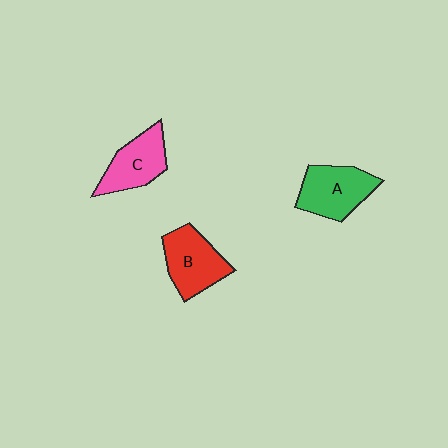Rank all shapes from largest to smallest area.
From largest to smallest: A (green), B (red), C (pink).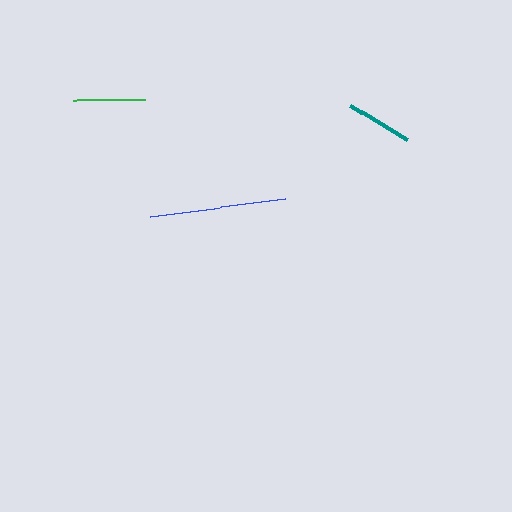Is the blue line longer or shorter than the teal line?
The blue line is longer than the teal line.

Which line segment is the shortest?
The teal line is the shortest at approximately 67 pixels.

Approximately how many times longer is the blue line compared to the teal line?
The blue line is approximately 2.0 times the length of the teal line.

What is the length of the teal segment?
The teal segment is approximately 67 pixels long.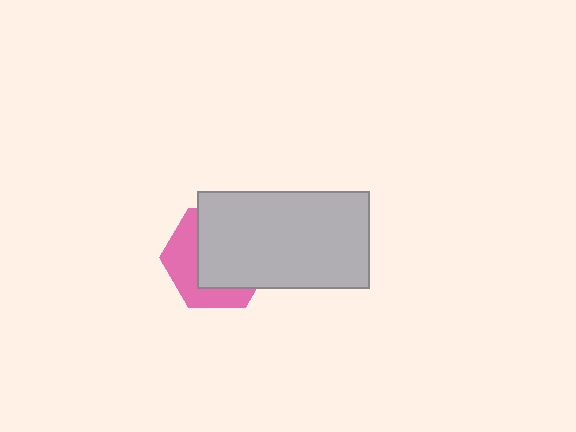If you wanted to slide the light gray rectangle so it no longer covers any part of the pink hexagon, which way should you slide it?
Slide it toward the upper-right — that is the most direct way to separate the two shapes.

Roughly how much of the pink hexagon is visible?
A small part of it is visible (roughly 39%).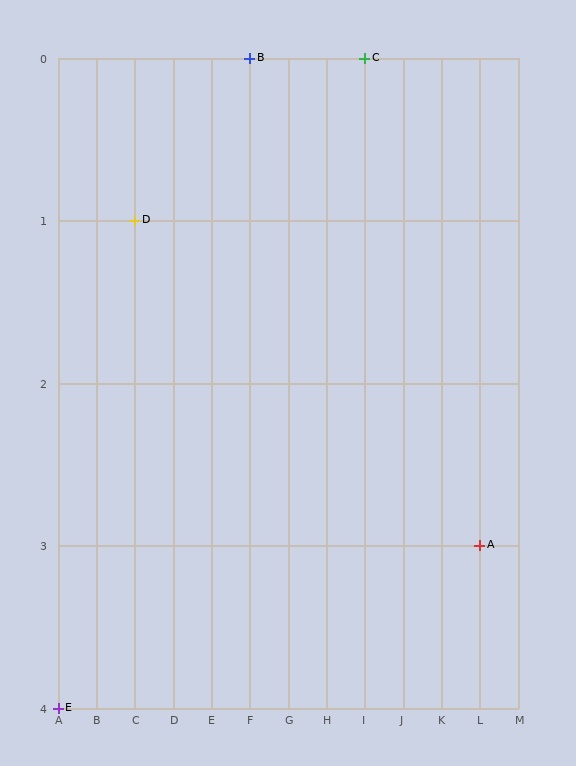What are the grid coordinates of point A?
Point A is at grid coordinates (L, 3).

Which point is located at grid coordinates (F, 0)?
Point B is at (F, 0).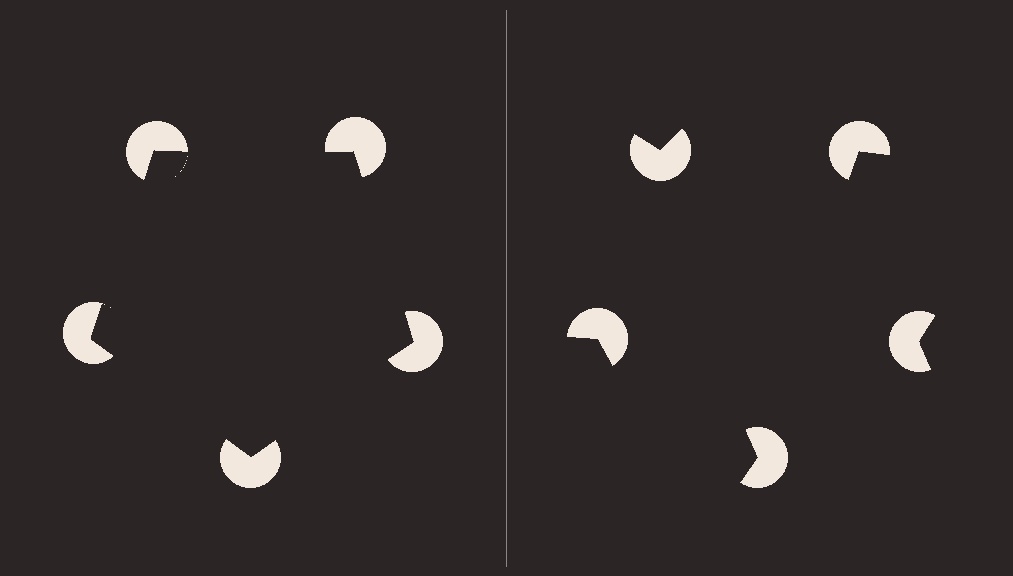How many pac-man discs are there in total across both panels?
10 — 5 on each side.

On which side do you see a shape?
An illusory pentagon appears on the left side. On the right side the wedge cuts are rotated, so no coherent shape forms.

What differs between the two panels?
The pac-man discs are positioned identically on both sides; only the wedge orientations differ. On the left they align to a pentagon; on the right they are misaligned.